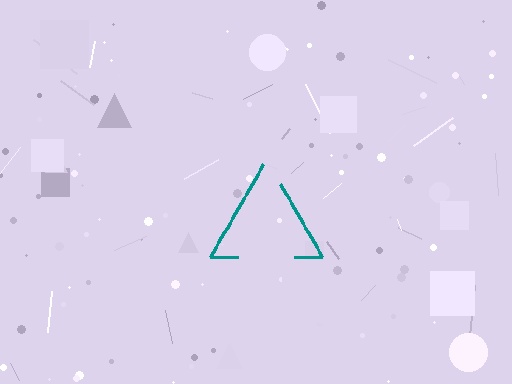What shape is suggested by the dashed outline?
The dashed outline suggests a triangle.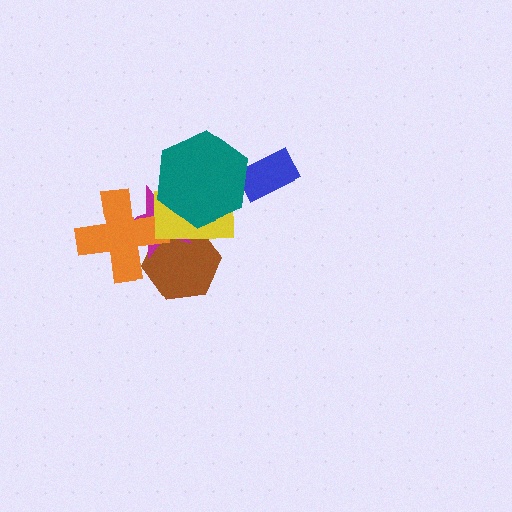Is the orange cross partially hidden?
Yes, it is partially covered by another shape.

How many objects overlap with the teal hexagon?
3 objects overlap with the teal hexagon.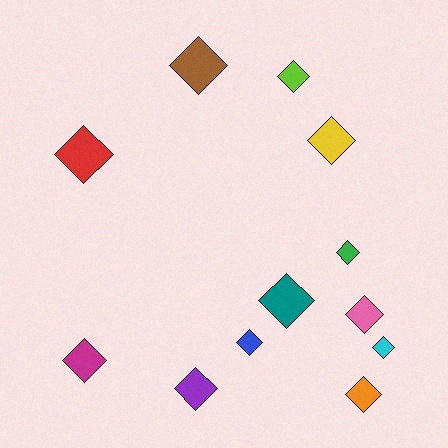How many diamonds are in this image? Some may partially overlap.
There are 12 diamonds.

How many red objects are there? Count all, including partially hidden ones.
There is 1 red object.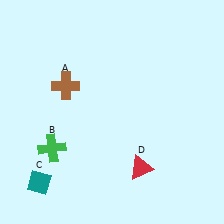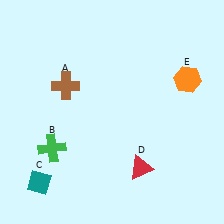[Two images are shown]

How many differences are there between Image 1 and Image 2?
There is 1 difference between the two images.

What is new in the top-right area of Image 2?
An orange hexagon (E) was added in the top-right area of Image 2.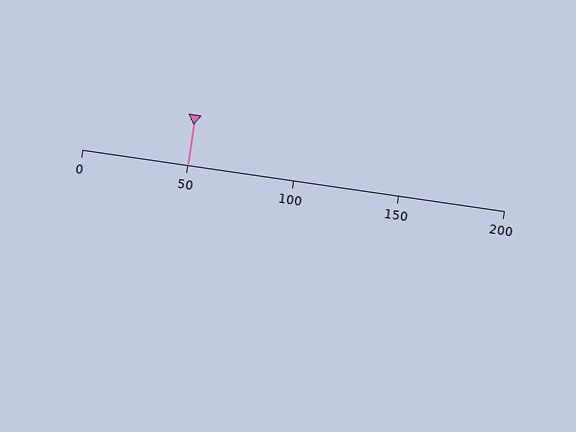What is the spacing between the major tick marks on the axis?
The major ticks are spaced 50 apart.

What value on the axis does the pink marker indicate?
The marker indicates approximately 50.